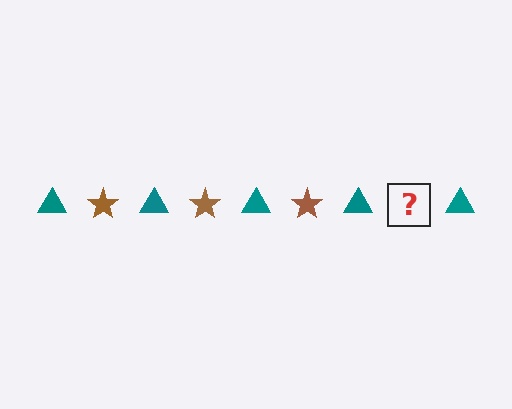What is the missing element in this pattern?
The missing element is a brown star.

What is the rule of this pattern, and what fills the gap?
The rule is that the pattern alternates between teal triangle and brown star. The gap should be filled with a brown star.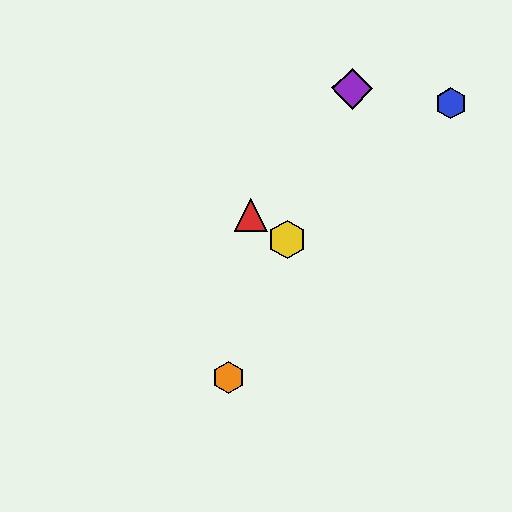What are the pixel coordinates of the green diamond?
The green diamond is at (229, 375).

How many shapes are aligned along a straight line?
4 shapes (the green diamond, the yellow hexagon, the purple diamond, the orange hexagon) are aligned along a straight line.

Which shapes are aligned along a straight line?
The green diamond, the yellow hexagon, the purple diamond, the orange hexagon are aligned along a straight line.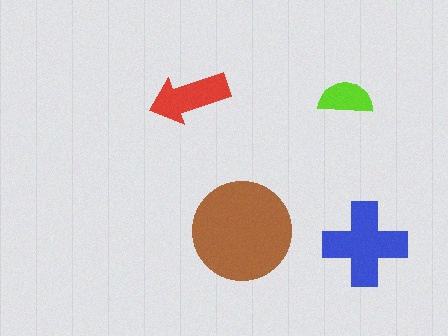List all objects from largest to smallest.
The brown circle, the blue cross, the red arrow, the lime semicircle.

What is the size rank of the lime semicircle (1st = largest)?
4th.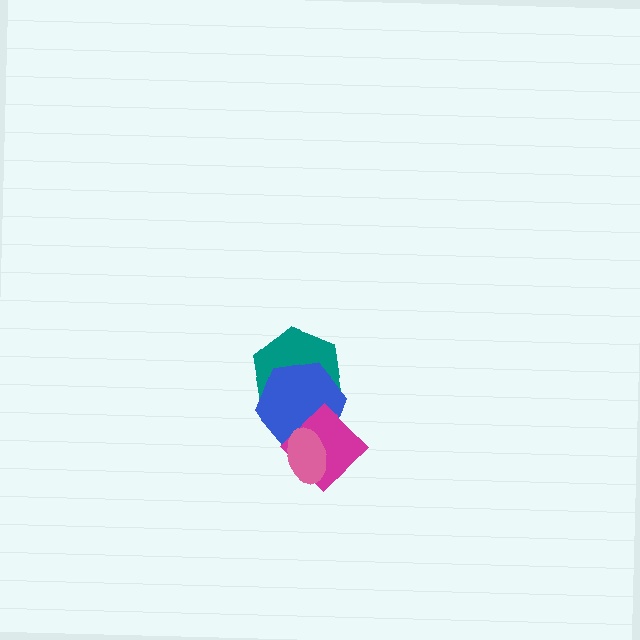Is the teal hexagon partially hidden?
Yes, it is partially covered by another shape.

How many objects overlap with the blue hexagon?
3 objects overlap with the blue hexagon.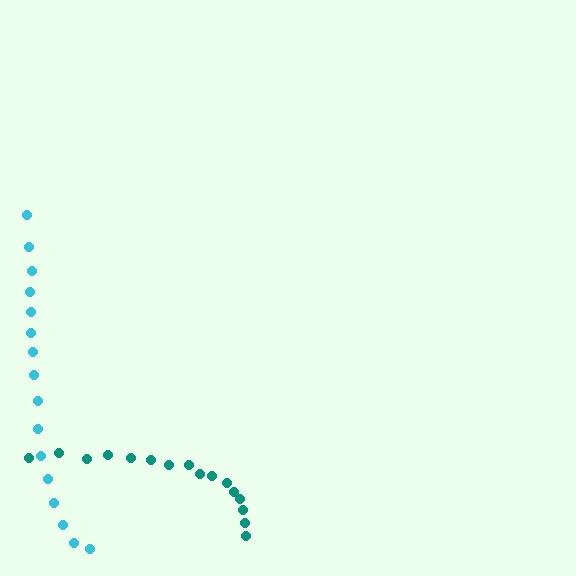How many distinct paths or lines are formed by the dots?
There are 2 distinct paths.